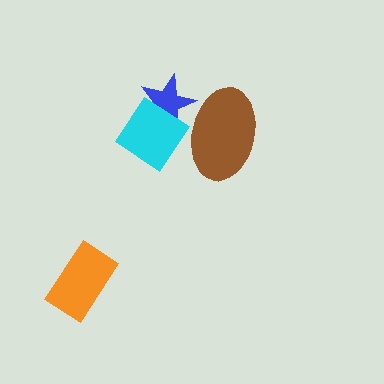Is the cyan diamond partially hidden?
Yes, it is partially covered by another shape.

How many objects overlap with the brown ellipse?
2 objects overlap with the brown ellipse.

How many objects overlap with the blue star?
2 objects overlap with the blue star.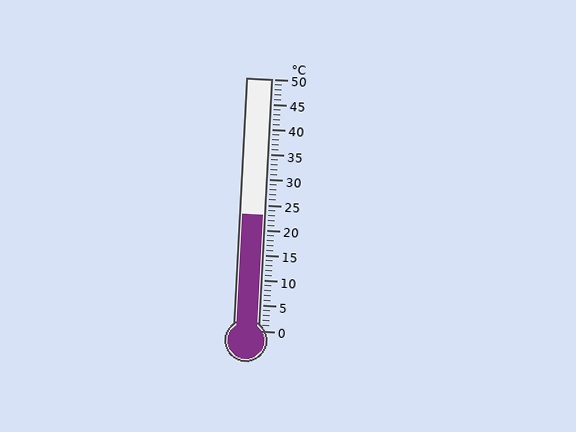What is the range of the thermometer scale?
The thermometer scale ranges from 0°C to 50°C.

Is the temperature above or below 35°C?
The temperature is below 35°C.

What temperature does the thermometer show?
The thermometer shows approximately 23°C.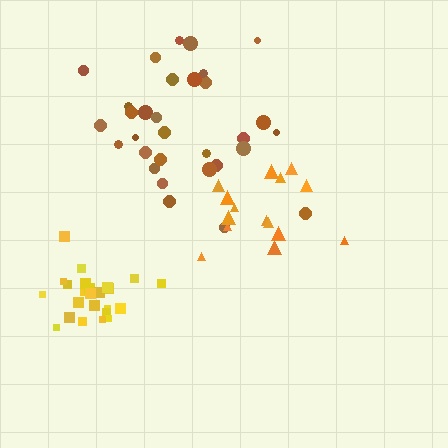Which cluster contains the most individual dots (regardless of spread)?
Brown (31).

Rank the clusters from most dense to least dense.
yellow, brown, orange.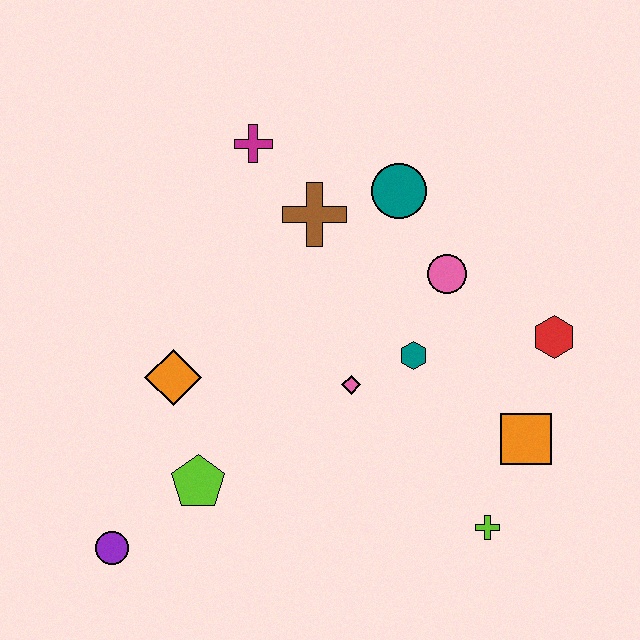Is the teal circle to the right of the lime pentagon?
Yes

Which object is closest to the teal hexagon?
The pink diamond is closest to the teal hexagon.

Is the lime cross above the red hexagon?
No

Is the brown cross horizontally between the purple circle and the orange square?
Yes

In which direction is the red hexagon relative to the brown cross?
The red hexagon is to the right of the brown cross.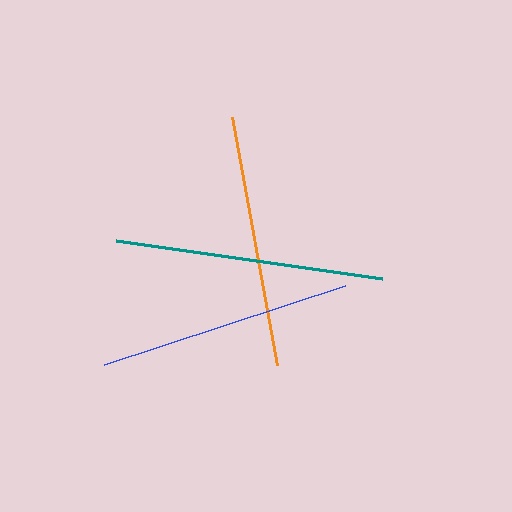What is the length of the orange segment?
The orange segment is approximately 252 pixels long.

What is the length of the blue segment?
The blue segment is approximately 253 pixels long.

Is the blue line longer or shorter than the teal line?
The teal line is longer than the blue line.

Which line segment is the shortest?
The orange line is the shortest at approximately 252 pixels.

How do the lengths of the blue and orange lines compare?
The blue and orange lines are approximately the same length.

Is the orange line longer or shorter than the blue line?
The blue line is longer than the orange line.